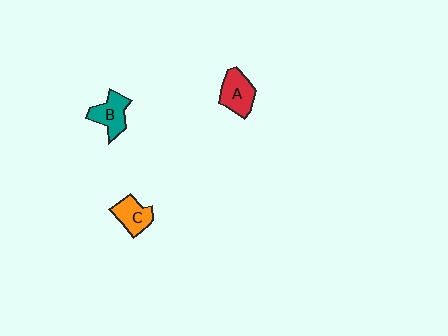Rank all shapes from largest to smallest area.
From largest to smallest: A (red), B (teal), C (orange).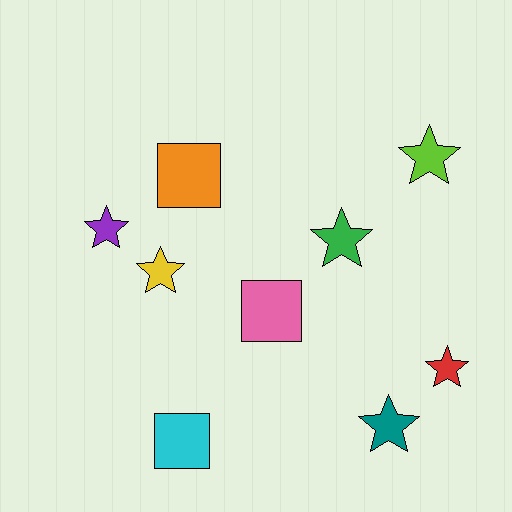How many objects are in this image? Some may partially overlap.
There are 9 objects.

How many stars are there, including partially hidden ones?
There are 6 stars.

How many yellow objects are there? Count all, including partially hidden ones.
There is 1 yellow object.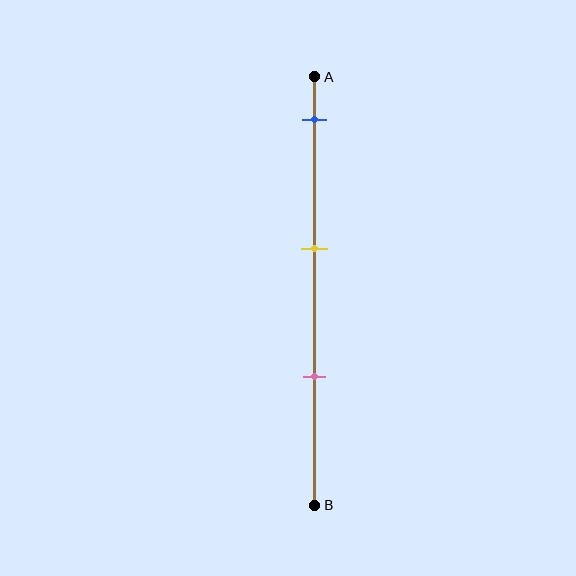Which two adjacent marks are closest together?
The yellow and pink marks are the closest adjacent pair.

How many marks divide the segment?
There are 3 marks dividing the segment.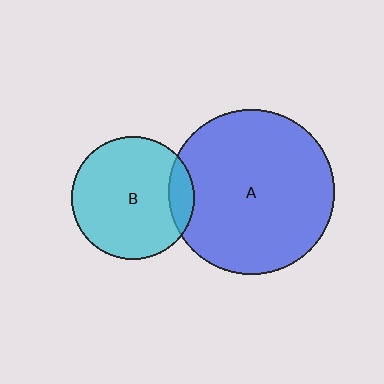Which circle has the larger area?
Circle A (blue).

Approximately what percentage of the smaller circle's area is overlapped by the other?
Approximately 10%.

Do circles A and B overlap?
Yes.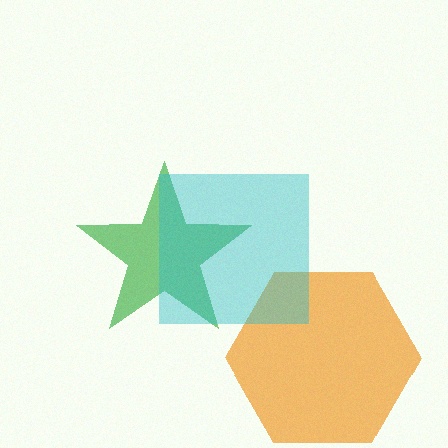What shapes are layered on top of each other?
The layered shapes are: an orange hexagon, a green star, a cyan square.